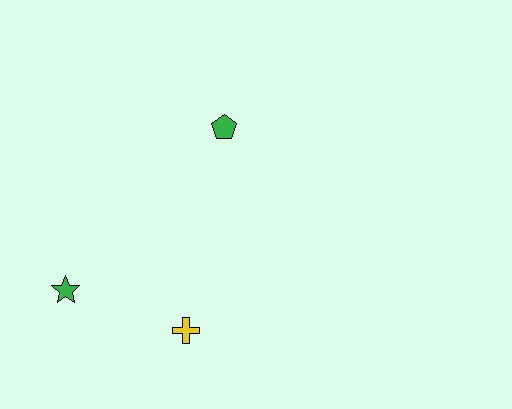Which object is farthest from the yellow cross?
The green pentagon is farthest from the yellow cross.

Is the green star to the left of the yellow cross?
Yes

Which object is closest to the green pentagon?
The yellow cross is closest to the green pentagon.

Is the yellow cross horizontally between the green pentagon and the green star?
Yes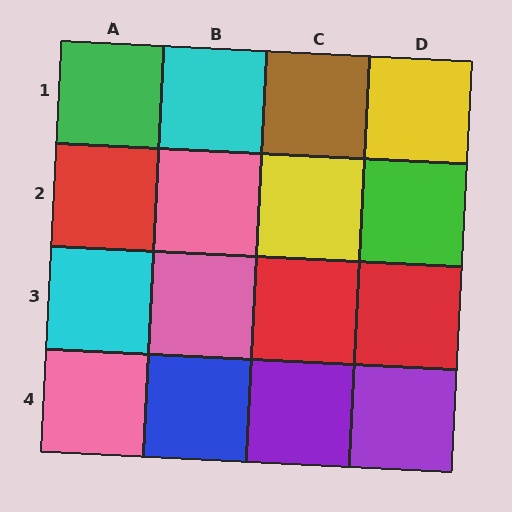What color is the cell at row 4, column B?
Blue.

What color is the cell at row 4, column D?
Purple.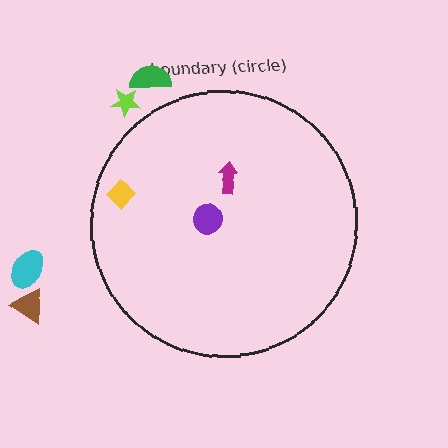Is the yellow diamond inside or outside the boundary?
Inside.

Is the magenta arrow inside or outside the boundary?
Inside.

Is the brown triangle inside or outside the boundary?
Outside.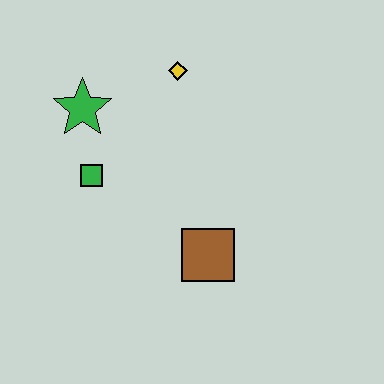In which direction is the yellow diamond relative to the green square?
The yellow diamond is above the green square.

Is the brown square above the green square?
No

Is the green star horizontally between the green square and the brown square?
No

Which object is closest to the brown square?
The green square is closest to the brown square.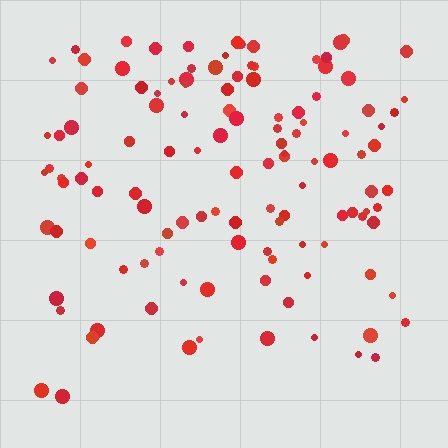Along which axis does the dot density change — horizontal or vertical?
Vertical.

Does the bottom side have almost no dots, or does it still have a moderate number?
Still a moderate number, just noticeably fewer than the top.